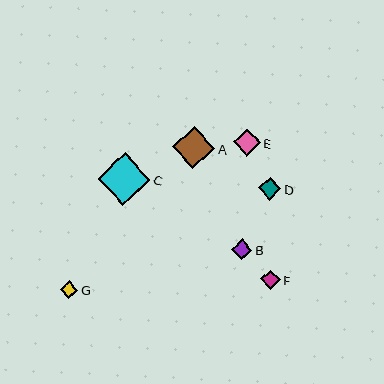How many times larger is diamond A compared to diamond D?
Diamond A is approximately 1.9 times the size of diamond D.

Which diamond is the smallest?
Diamond G is the smallest with a size of approximately 17 pixels.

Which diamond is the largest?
Diamond C is the largest with a size of approximately 53 pixels.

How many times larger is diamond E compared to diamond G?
Diamond E is approximately 1.6 times the size of diamond G.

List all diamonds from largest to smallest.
From largest to smallest: C, A, E, D, B, F, G.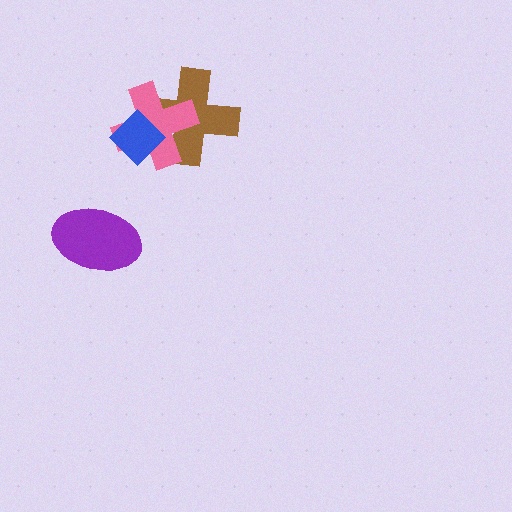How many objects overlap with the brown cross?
2 objects overlap with the brown cross.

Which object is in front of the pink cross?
The blue diamond is in front of the pink cross.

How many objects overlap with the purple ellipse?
0 objects overlap with the purple ellipse.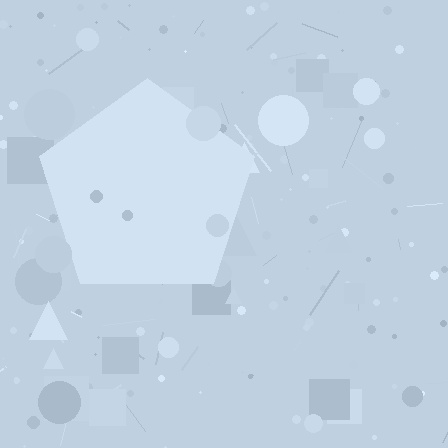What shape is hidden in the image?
A pentagon is hidden in the image.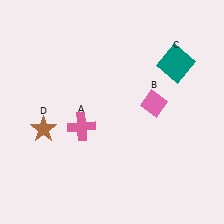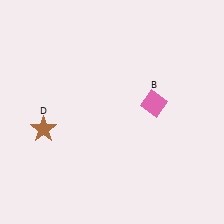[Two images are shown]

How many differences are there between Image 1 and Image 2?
There are 2 differences between the two images.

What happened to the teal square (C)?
The teal square (C) was removed in Image 2. It was in the top-right area of Image 1.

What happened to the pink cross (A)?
The pink cross (A) was removed in Image 2. It was in the bottom-left area of Image 1.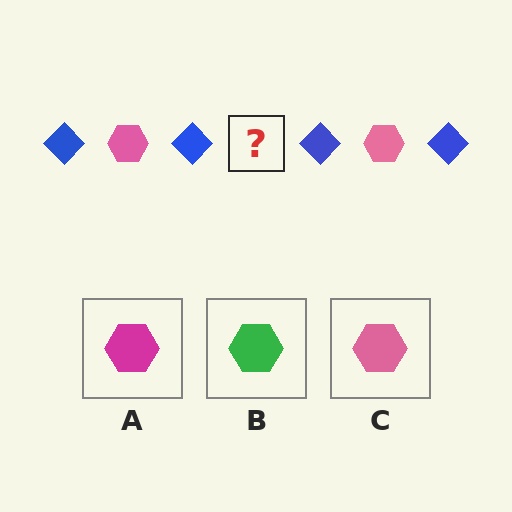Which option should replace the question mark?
Option C.